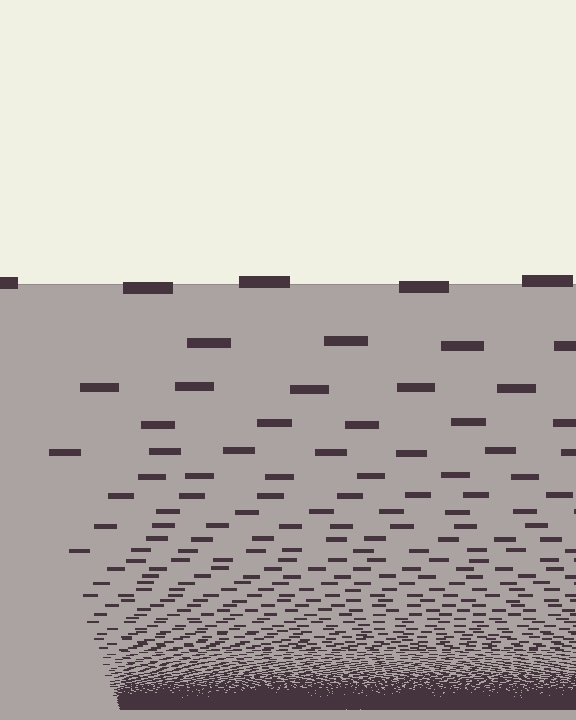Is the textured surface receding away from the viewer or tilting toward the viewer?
The surface appears to tilt toward the viewer. Texture elements get larger and sparser toward the top.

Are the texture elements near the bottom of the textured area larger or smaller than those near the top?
Smaller. The gradient is inverted — elements near the bottom are smaller and denser.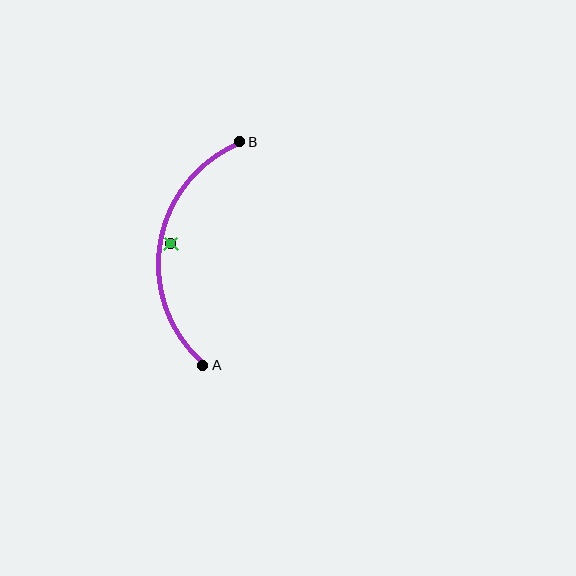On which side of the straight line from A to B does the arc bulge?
The arc bulges to the left of the straight line connecting A and B.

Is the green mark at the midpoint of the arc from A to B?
No — the green mark does not lie on the arc at all. It sits slightly inside the curve.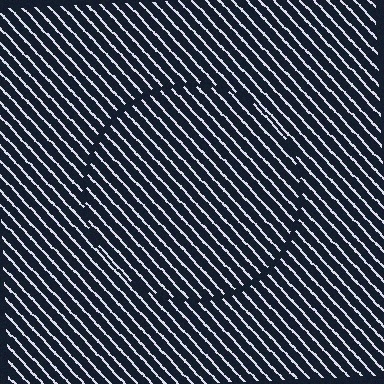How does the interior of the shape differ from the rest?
The interior of the shape contains the same grating, shifted by half a period — the contour is defined by the phase discontinuity where line-ends from the inner and outer gratings abut.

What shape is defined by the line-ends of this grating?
An illusory circle. The interior of the shape contains the same grating, shifted by half a period — the contour is defined by the phase discontinuity where line-ends from the inner and outer gratings abut.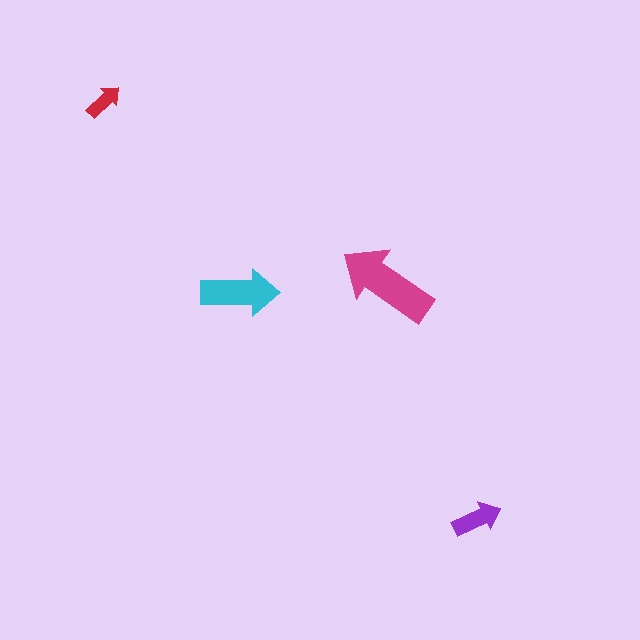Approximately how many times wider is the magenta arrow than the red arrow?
About 2.5 times wider.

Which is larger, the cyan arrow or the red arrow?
The cyan one.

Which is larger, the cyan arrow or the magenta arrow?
The magenta one.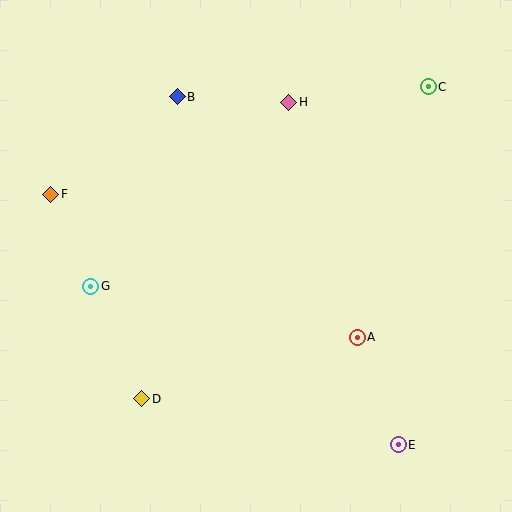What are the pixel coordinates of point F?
Point F is at (51, 194).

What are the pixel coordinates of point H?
Point H is at (289, 102).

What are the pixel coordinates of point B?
Point B is at (177, 97).